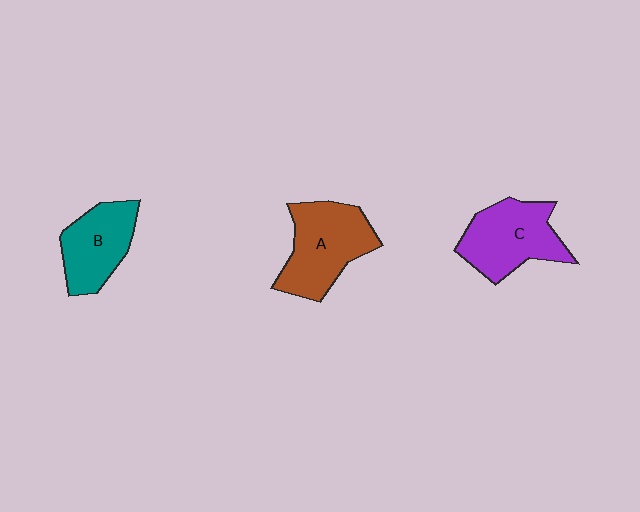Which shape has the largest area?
Shape A (brown).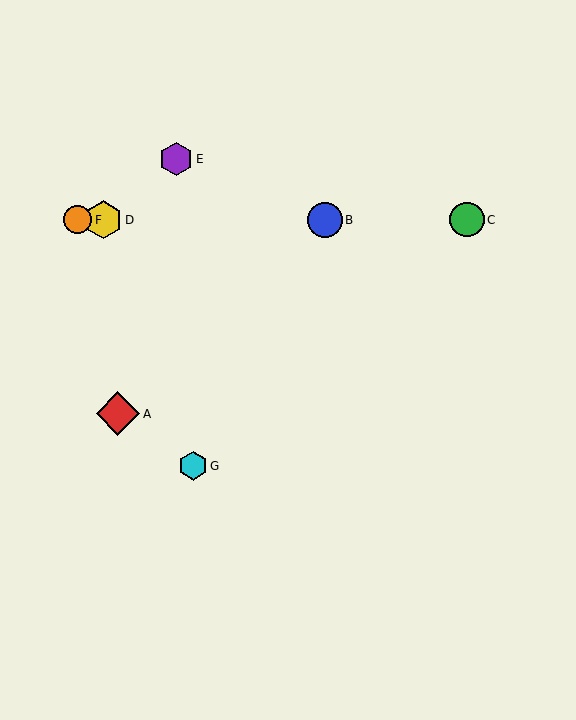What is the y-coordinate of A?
Object A is at y≈414.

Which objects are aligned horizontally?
Objects B, C, D, F are aligned horizontally.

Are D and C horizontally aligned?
Yes, both are at y≈220.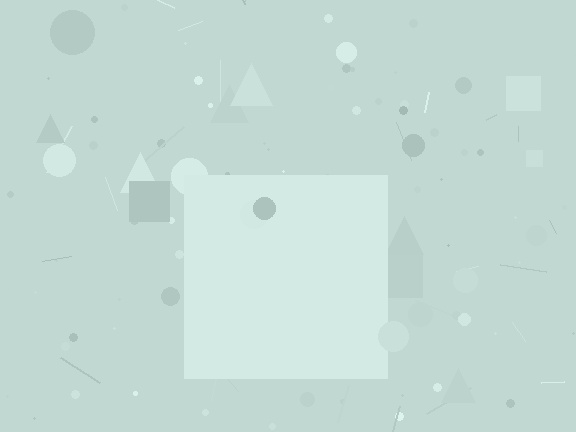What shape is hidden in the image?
A square is hidden in the image.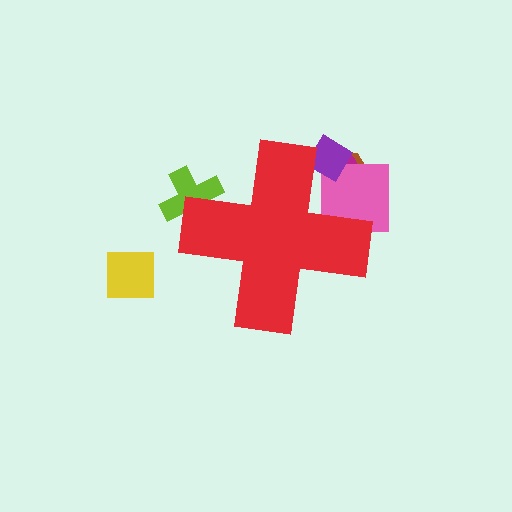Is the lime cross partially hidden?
Yes, the lime cross is partially hidden behind the red cross.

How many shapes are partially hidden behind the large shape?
5 shapes are partially hidden.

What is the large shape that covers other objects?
A red cross.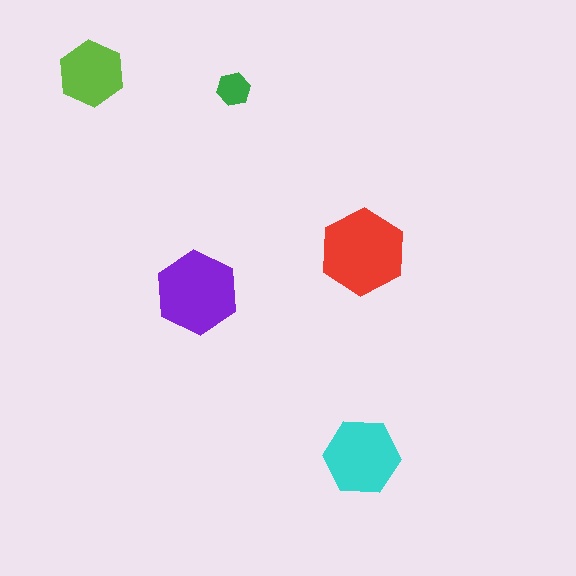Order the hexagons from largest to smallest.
the red one, the purple one, the cyan one, the lime one, the green one.